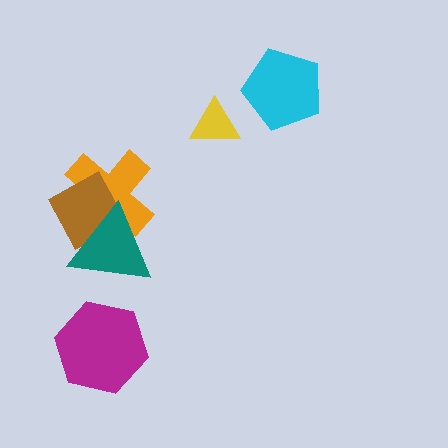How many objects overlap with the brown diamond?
2 objects overlap with the brown diamond.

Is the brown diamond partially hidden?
Yes, it is partially covered by another shape.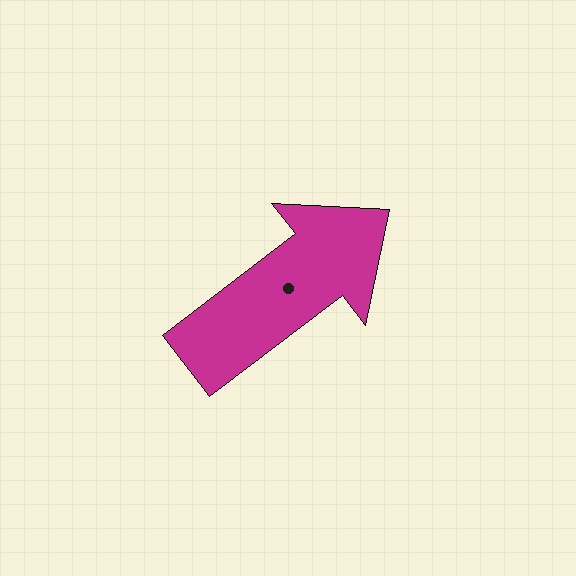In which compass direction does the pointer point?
Northeast.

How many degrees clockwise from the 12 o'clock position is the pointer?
Approximately 52 degrees.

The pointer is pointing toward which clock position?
Roughly 2 o'clock.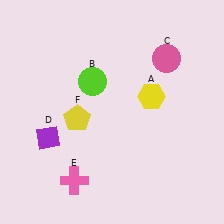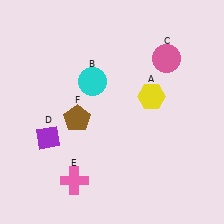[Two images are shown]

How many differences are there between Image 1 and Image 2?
There are 2 differences between the two images.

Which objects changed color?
B changed from lime to cyan. F changed from yellow to brown.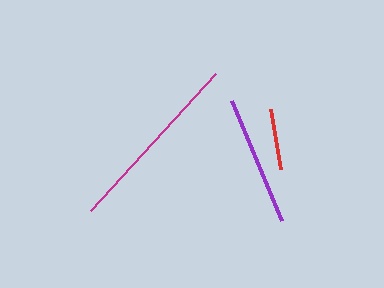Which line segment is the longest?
The magenta line is the longest at approximately 186 pixels.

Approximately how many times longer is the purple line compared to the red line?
The purple line is approximately 2.2 times the length of the red line.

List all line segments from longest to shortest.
From longest to shortest: magenta, purple, red.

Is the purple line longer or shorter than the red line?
The purple line is longer than the red line.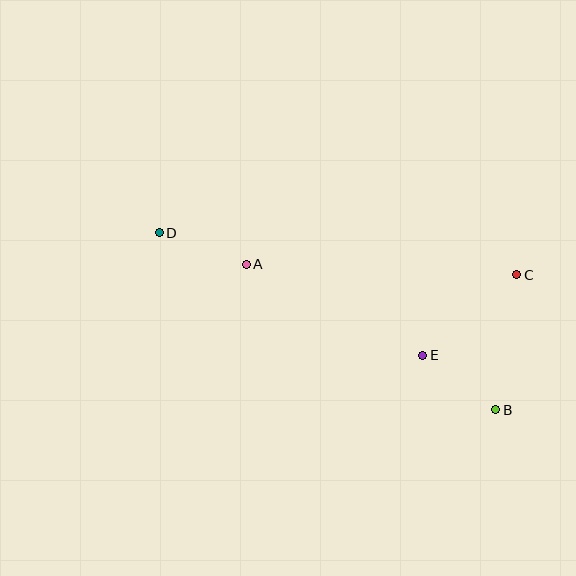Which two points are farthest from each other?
Points B and D are farthest from each other.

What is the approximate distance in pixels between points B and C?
The distance between B and C is approximately 137 pixels.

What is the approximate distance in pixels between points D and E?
The distance between D and E is approximately 291 pixels.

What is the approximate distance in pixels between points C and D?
The distance between C and D is approximately 360 pixels.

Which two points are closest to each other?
Points B and E are closest to each other.